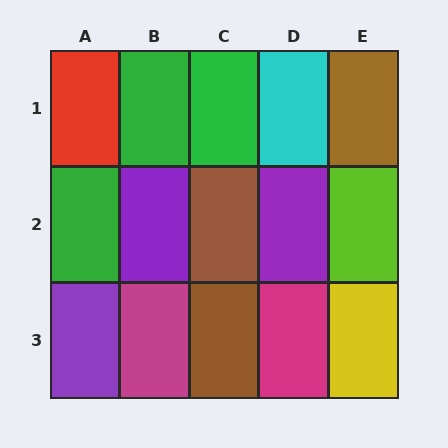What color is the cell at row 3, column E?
Yellow.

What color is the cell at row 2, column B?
Purple.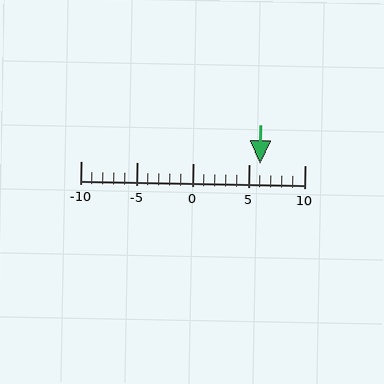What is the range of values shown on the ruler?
The ruler shows values from -10 to 10.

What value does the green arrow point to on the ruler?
The green arrow points to approximately 6.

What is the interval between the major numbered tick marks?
The major tick marks are spaced 5 units apart.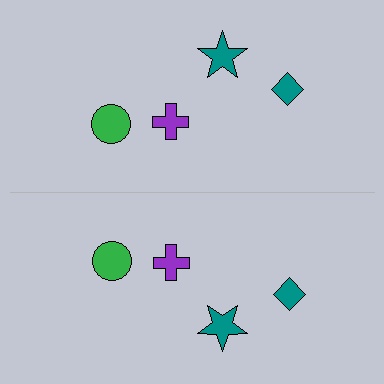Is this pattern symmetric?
Yes, this pattern has bilateral (reflection) symmetry.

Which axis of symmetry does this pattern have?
The pattern has a horizontal axis of symmetry running through the center of the image.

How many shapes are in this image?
There are 8 shapes in this image.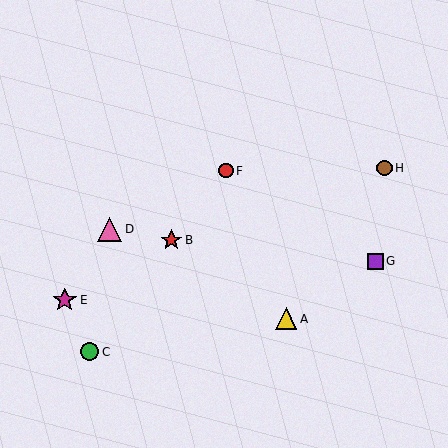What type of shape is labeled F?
Shape F is a red circle.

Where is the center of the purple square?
The center of the purple square is at (375, 262).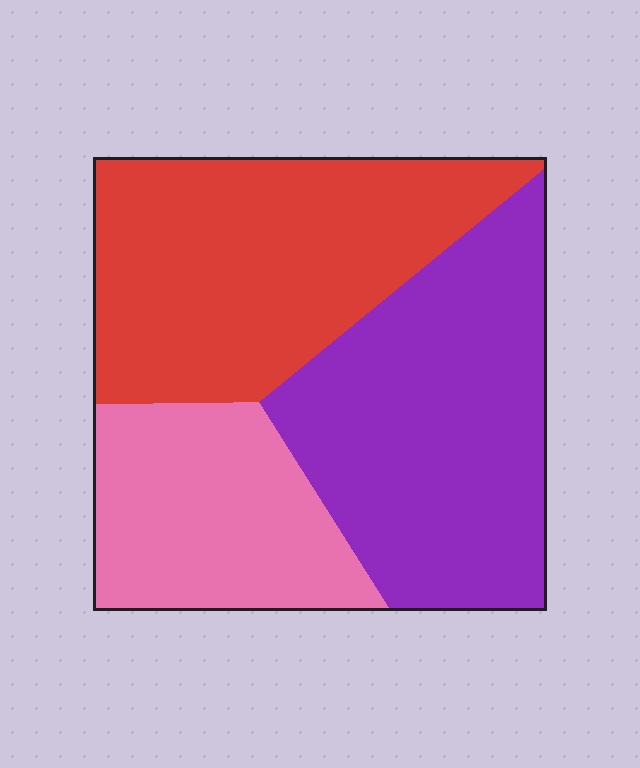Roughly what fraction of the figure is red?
Red covers 38% of the figure.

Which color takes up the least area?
Pink, at roughly 25%.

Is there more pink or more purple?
Purple.